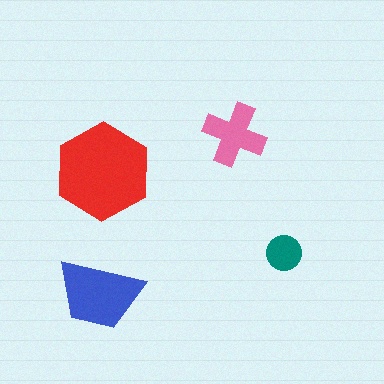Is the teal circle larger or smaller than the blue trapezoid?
Smaller.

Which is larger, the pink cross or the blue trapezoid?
The blue trapezoid.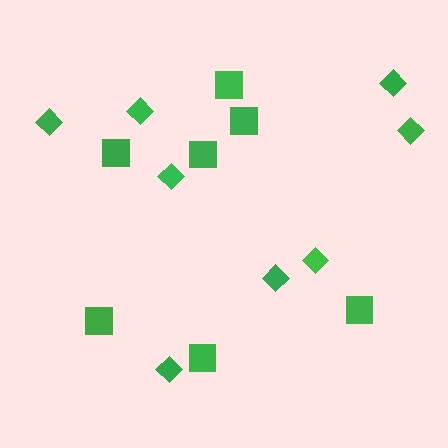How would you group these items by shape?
There are 2 groups: one group of squares (7) and one group of diamonds (8).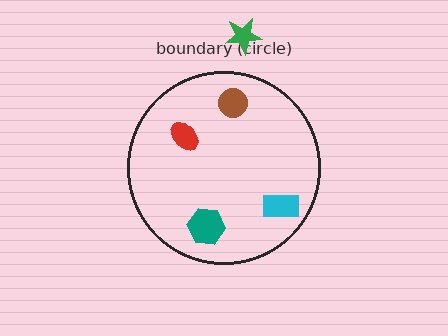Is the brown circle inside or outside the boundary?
Inside.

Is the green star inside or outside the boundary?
Outside.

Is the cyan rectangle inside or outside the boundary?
Inside.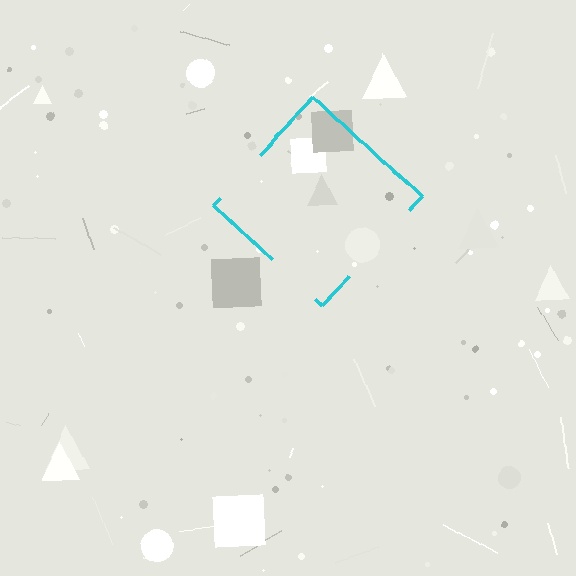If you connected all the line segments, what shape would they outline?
They would outline a diamond.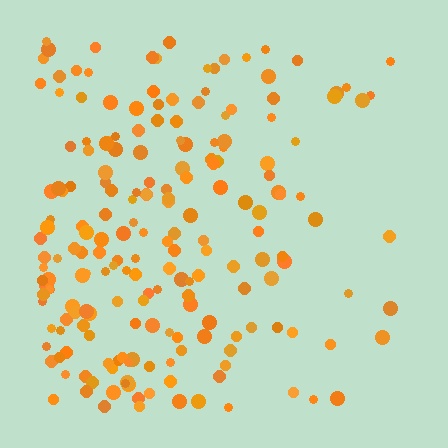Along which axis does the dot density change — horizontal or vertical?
Horizontal.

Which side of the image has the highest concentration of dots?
The left.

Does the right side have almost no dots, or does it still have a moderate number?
Still a moderate number, just noticeably fewer than the left.